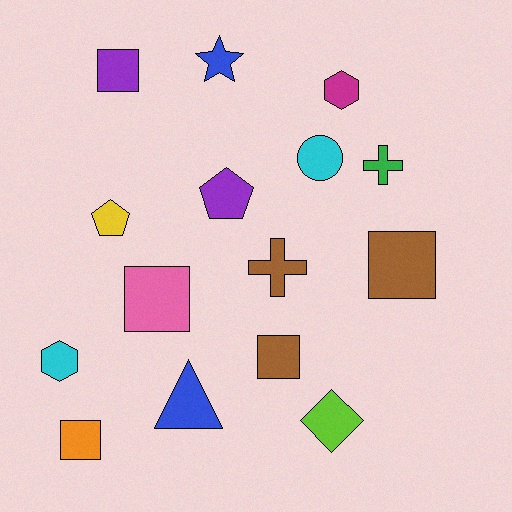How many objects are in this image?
There are 15 objects.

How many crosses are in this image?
There are 2 crosses.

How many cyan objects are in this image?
There are 2 cyan objects.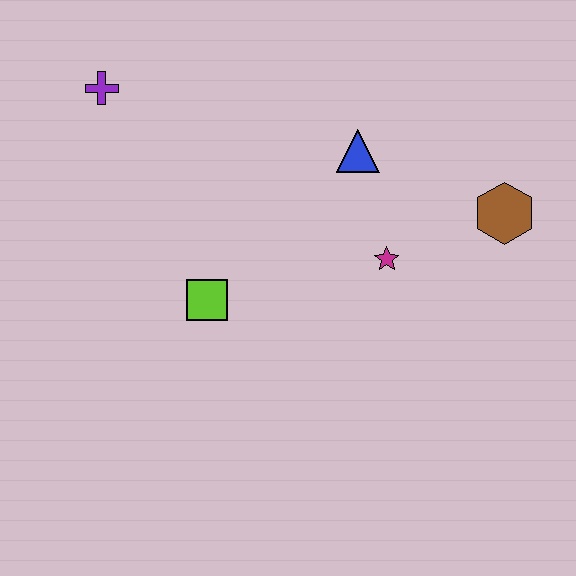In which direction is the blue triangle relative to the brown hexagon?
The blue triangle is to the left of the brown hexagon.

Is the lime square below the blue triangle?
Yes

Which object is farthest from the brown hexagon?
The purple cross is farthest from the brown hexagon.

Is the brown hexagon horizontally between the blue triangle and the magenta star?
No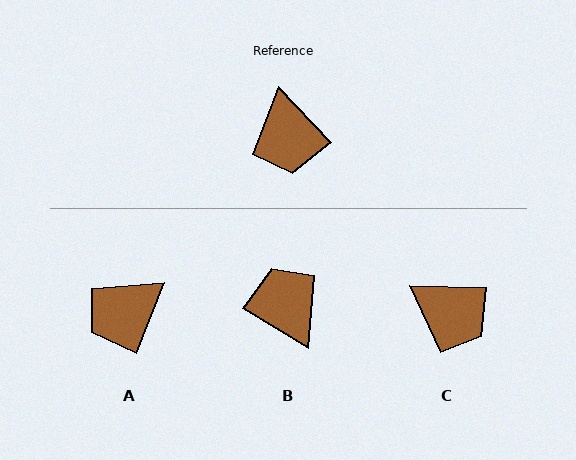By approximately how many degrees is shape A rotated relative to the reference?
Approximately 64 degrees clockwise.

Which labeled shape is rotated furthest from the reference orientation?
B, about 164 degrees away.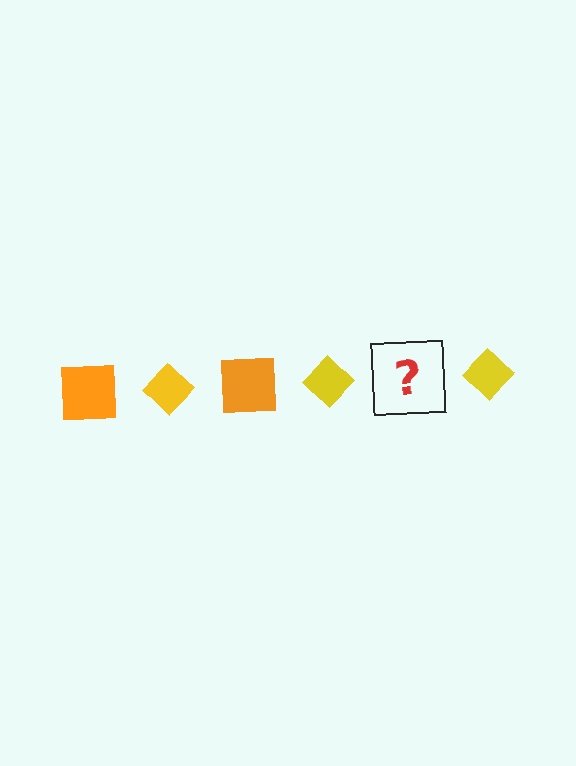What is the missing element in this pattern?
The missing element is an orange square.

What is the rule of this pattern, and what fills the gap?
The rule is that the pattern alternates between orange square and yellow diamond. The gap should be filled with an orange square.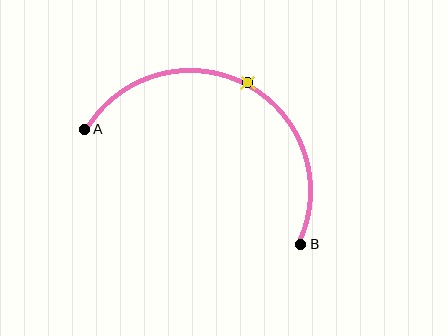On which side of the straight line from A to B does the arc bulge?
The arc bulges above the straight line connecting A and B.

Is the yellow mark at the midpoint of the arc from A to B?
Yes. The yellow mark lies on the arc at equal arc-length from both A and B — it is the arc midpoint.